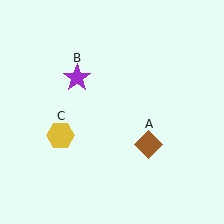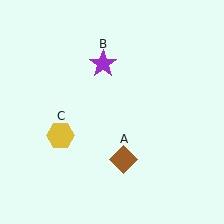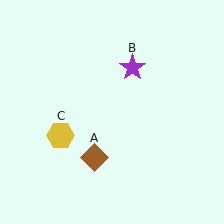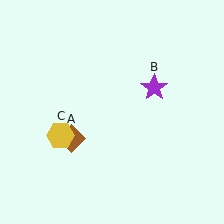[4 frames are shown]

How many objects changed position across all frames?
2 objects changed position: brown diamond (object A), purple star (object B).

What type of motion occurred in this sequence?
The brown diamond (object A), purple star (object B) rotated clockwise around the center of the scene.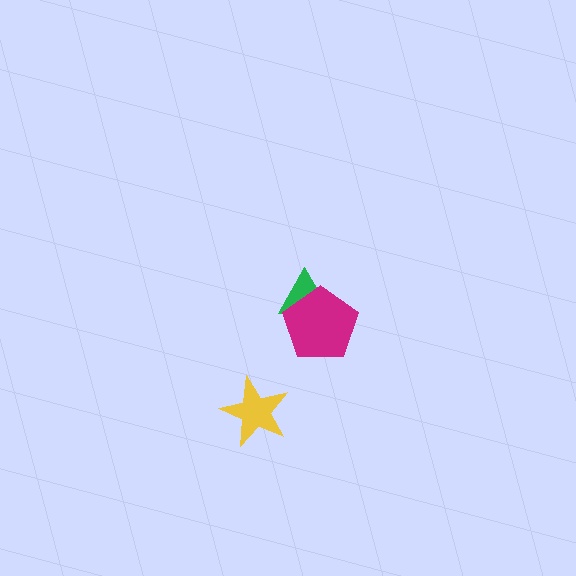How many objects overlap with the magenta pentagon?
1 object overlaps with the magenta pentagon.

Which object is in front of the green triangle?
The magenta pentagon is in front of the green triangle.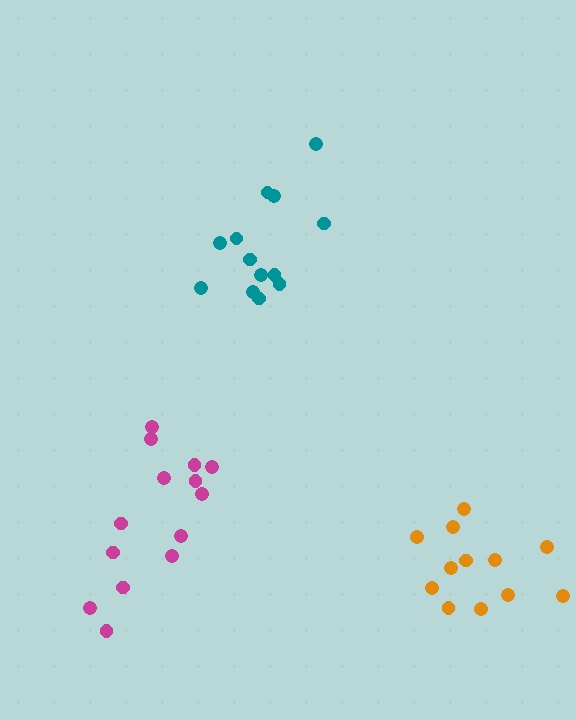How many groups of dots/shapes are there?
There are 3 groups.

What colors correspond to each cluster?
The clusters are colored: orange, magenta, teal.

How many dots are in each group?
Group 1: 12 dots, Group 2: 14 dots, Group 3: 13 dots (39 total).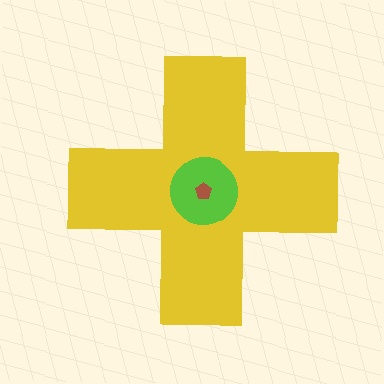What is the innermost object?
The brown pentagon.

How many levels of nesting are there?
3.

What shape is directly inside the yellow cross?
The lime circle.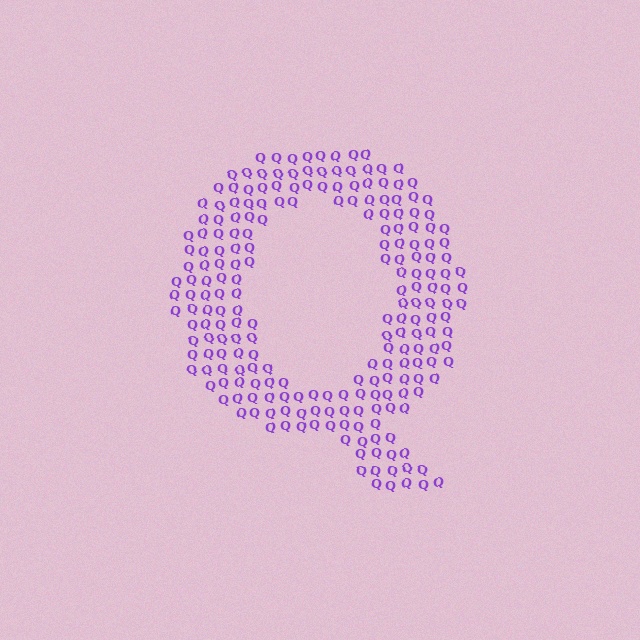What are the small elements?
The small elements are letter Q's.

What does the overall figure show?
The overall figure shows the letter Q.